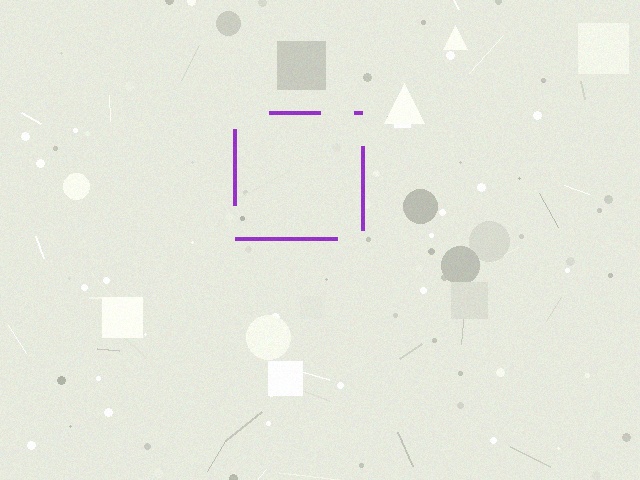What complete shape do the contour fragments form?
The contour fragments form a square.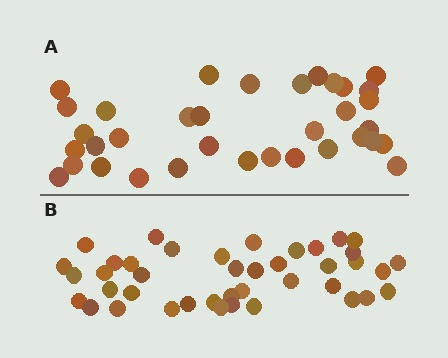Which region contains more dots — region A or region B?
Region B (the bottom region) has more dots.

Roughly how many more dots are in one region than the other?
Region B has about 6 more dots than region A.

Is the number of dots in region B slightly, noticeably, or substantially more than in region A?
Region B has only slightly more — the two regions are fairly close. The ratio is roughly 1.2 to 1.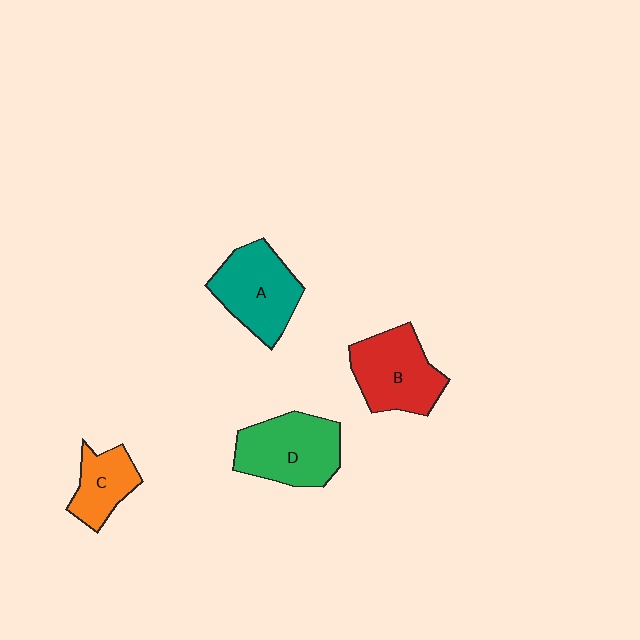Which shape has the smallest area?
Shape C (orange).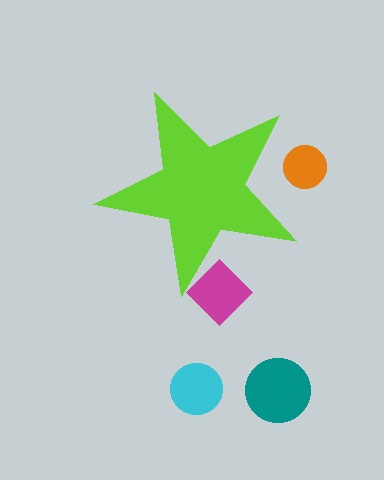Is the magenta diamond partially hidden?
Yes, the magenta diamond is partially hidden behind the lime star.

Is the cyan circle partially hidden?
No, the cyan circle is fully visible.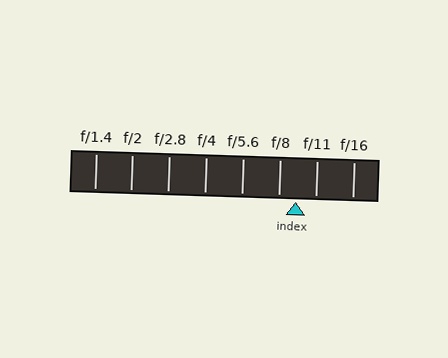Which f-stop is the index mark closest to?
The index mark is closest to f/8.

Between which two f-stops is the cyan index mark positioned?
The index mark is between f/8 and f/11.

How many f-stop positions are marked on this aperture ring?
There are 8 f-stop positions marked.